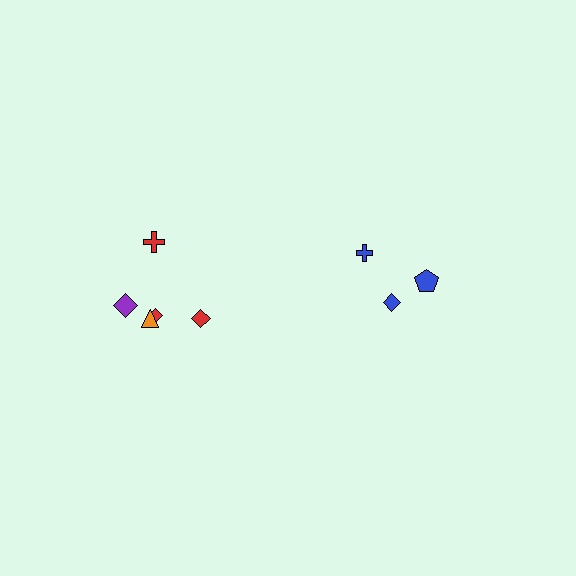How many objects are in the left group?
There are 5 objects.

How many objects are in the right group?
There are 3 objects.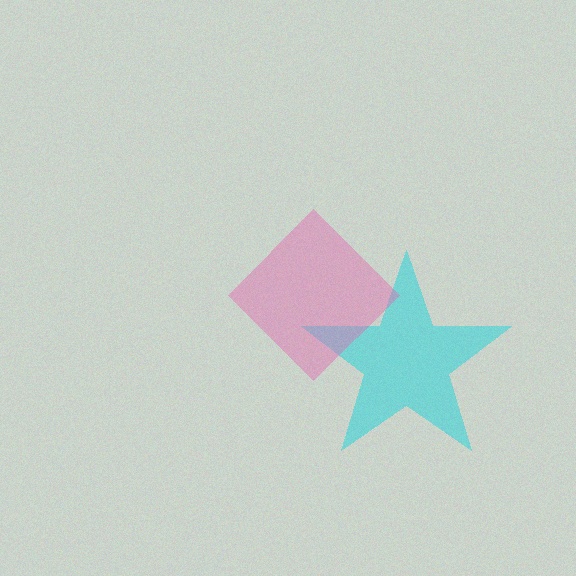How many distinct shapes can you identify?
There are 2 distinct shapes: a cyan star, a pink diamond.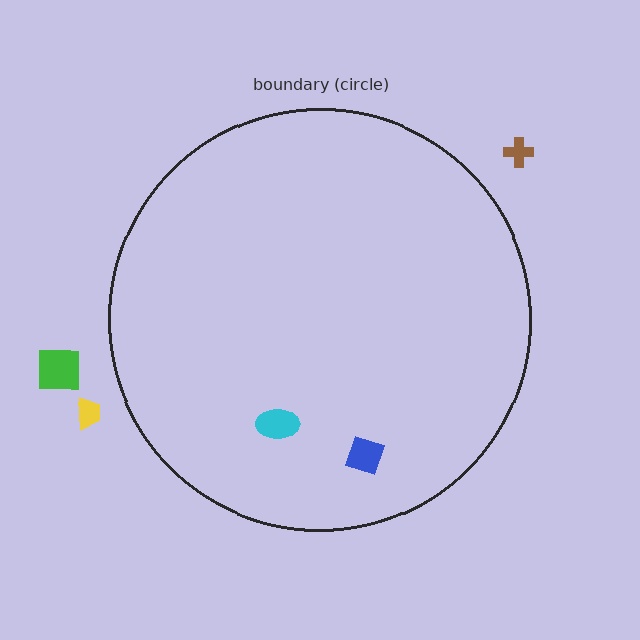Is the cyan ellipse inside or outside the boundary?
Inside.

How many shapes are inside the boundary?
2 inside, 3 outside.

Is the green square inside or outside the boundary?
Outside.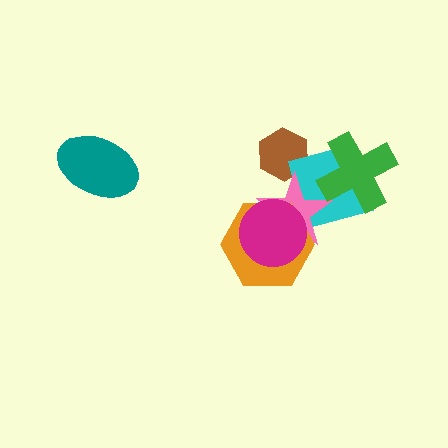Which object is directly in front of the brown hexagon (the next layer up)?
The cyan diamond is directly in front of the brown hexagon.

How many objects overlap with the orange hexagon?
3 objects overlap with the orange hexagon.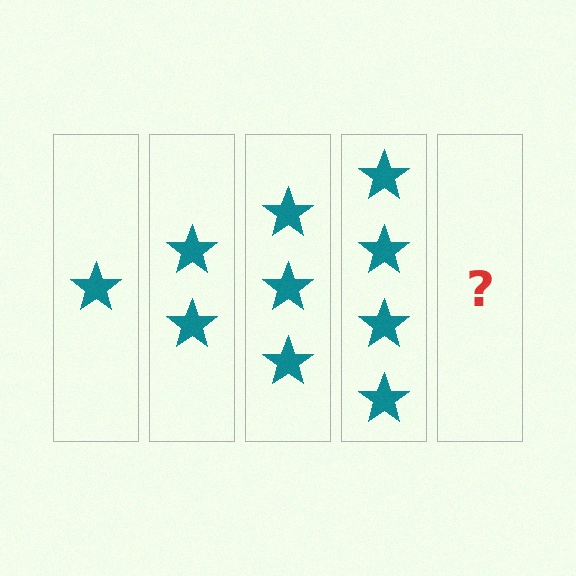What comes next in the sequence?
The next element should be 5 stars.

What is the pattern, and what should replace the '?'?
The pattern is that each step adds one more star. The '?' should be 5 stars.